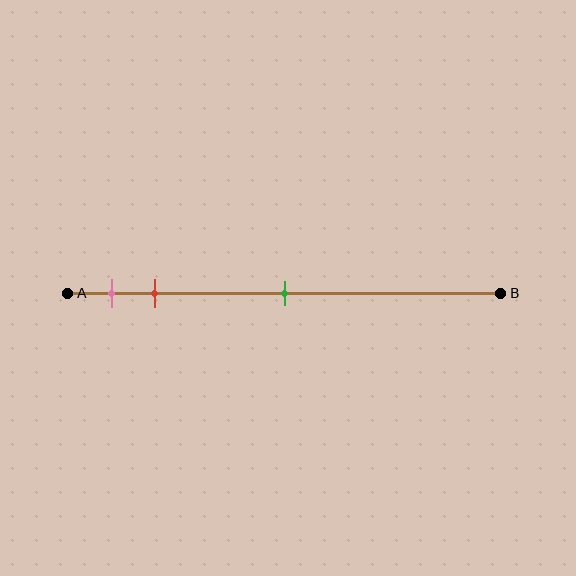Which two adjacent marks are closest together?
The pink and red marks are the closest adjacent pair.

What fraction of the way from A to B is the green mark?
The green mark is approximately 50% (0.5) of the way from A to B.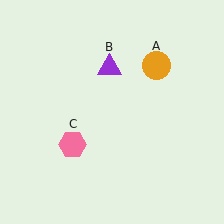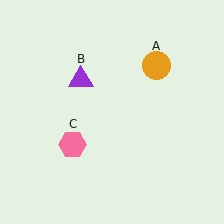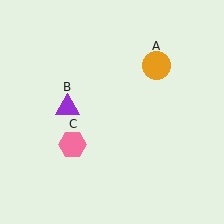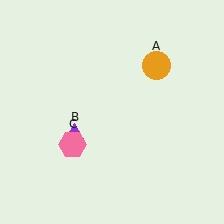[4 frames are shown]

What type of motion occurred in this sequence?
The purple triangle (object B) rotated counterclockwise around the center of the scene.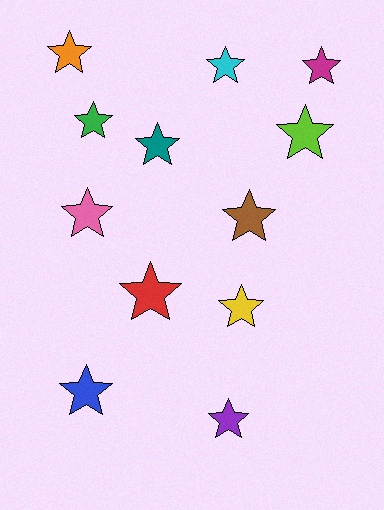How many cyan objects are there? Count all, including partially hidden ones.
There is 1 cyan object.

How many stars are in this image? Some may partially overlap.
There are 12 stars.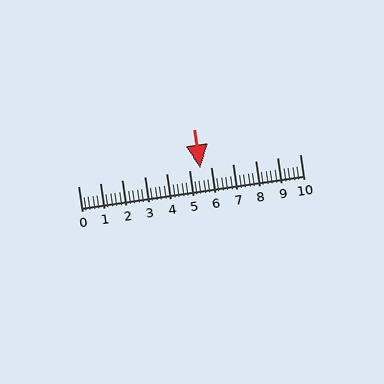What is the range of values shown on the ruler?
The ruler shows values from 0 to 10.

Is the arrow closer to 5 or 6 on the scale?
The arrow is closer to 6.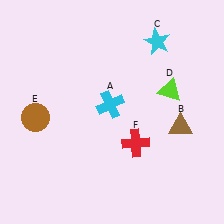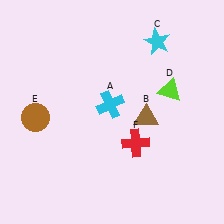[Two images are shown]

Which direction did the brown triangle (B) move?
The brown triangle (B) moved left.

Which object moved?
The brown triangle (B) moved left.